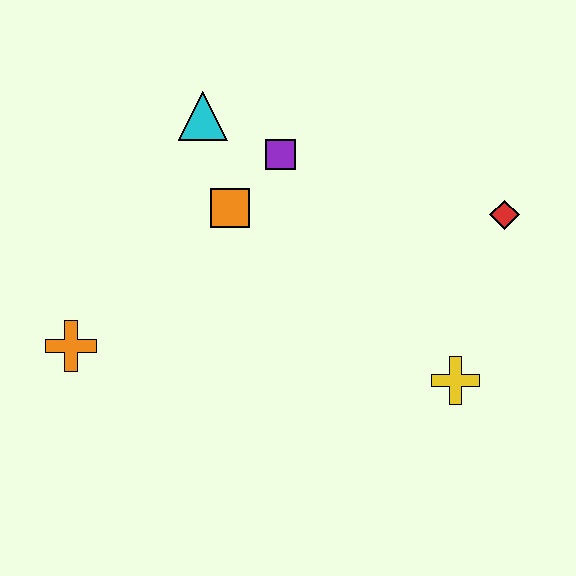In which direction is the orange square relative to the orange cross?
The orange square is to the right of the orange cross.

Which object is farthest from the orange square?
The yellow cross is farthest from the orange square.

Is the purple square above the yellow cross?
Yes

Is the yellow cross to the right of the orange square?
Yes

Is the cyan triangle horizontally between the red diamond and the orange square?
No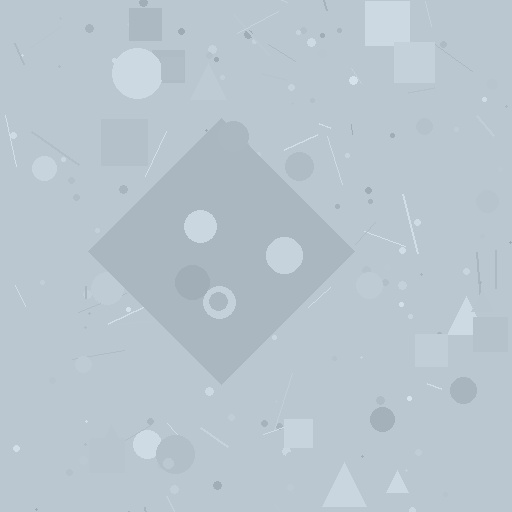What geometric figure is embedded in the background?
A diamond is embedded in the background.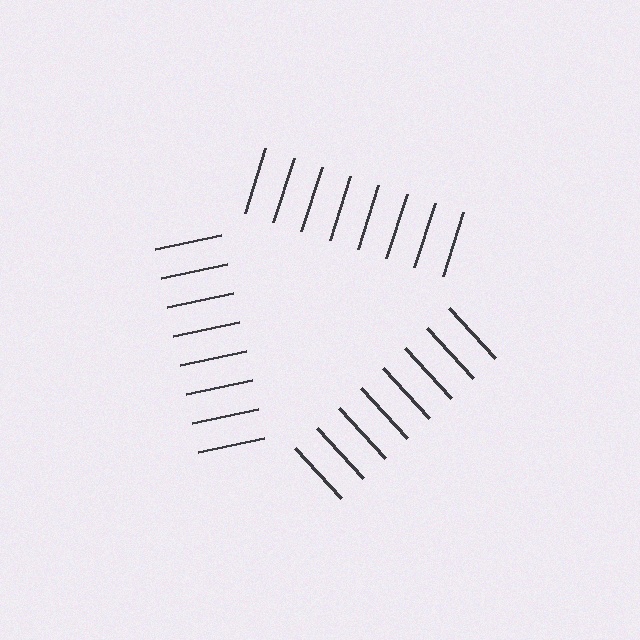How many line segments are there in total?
24 — 8 along each of the 3 edges.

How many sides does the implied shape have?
3 sides — the line-ends trace a triangle.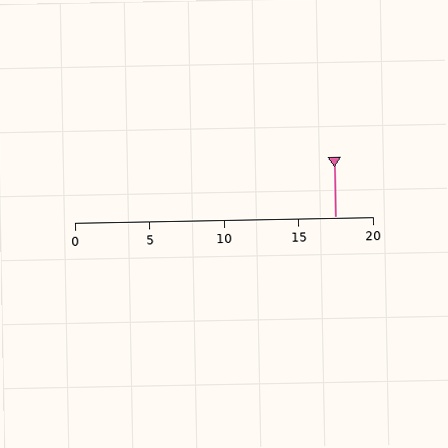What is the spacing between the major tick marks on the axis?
The major ticks are spaced 5 apart.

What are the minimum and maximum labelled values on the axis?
The axis runs from 0 to 20.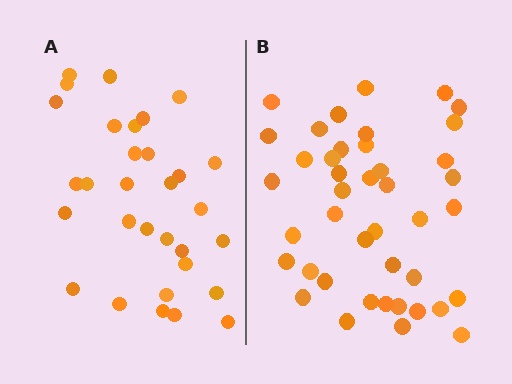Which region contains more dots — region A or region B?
Region B (the right region) has more dots.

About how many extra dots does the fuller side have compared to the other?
Region B has roughly 12 or so more dots than region A.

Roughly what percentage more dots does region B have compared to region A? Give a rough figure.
About 35% more.